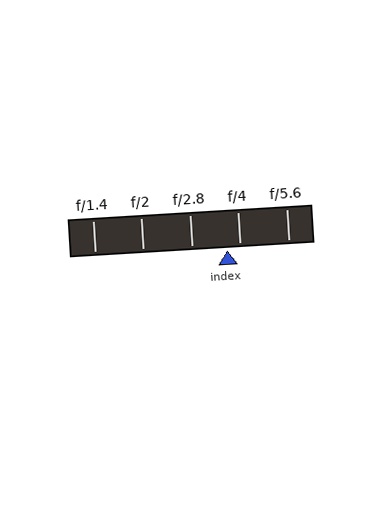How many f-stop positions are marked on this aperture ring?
There are 5 f-stop positions marked.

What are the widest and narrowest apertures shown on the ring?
The widest aperture shown is f/1.4 and the narrowest is f/5.6.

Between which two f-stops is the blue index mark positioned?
The index mark is between f/2.8 and f/4.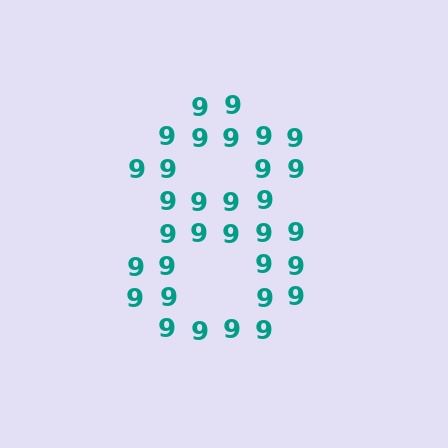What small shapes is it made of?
It is made of small digit 9's.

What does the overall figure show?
The overall figure shows the digit 8.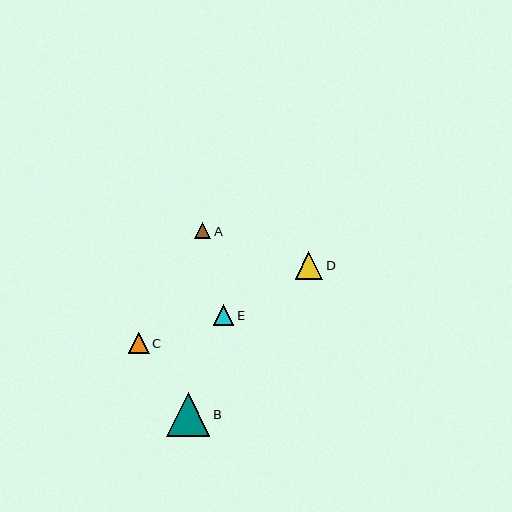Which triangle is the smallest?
Triangle A is the smallest with a size of approximately 16 pixels.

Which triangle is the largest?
Triangle B is the largest with a size of approximately 43 pixels.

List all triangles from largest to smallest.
From largest to smallest: B, D, C, E, A.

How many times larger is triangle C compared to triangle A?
Triangle C is approximately 1.3 times the size of triangle A.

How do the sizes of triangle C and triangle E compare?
Triangle C and triangle E are approximately the same size.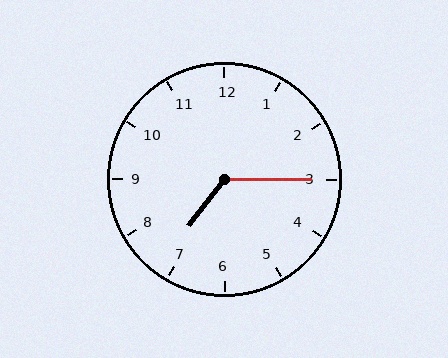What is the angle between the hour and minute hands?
Approximately 128 degrees.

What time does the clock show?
7:15.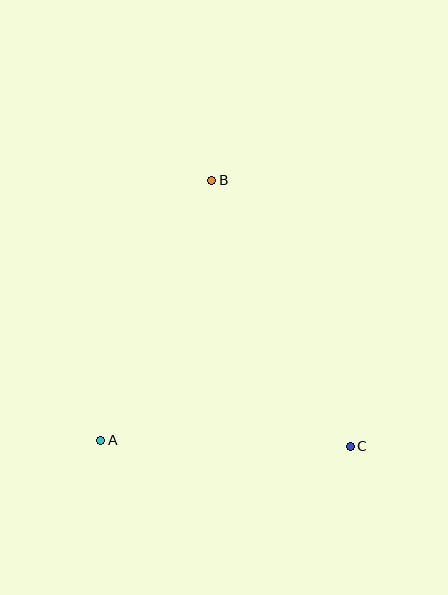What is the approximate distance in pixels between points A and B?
The distance between A and B is approximately 282 pixels.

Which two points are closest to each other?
Points A and C are closest to each other.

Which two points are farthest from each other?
Points B and C are farthest from each other.